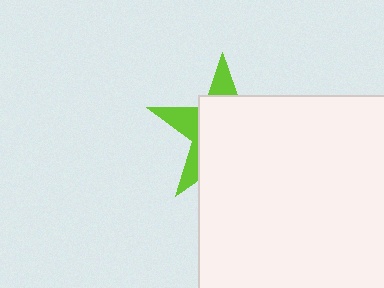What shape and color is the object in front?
The object in front is a white rectangle.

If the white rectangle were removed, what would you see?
You would see the complete lime star.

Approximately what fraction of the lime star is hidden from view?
Roughly 70% of the lime star is hidden behind the white rectangle.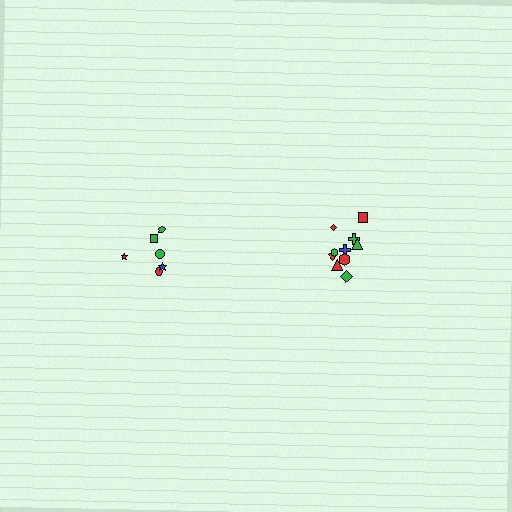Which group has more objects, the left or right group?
The right group.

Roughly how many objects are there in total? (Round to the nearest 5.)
Roughly 15 objects in total.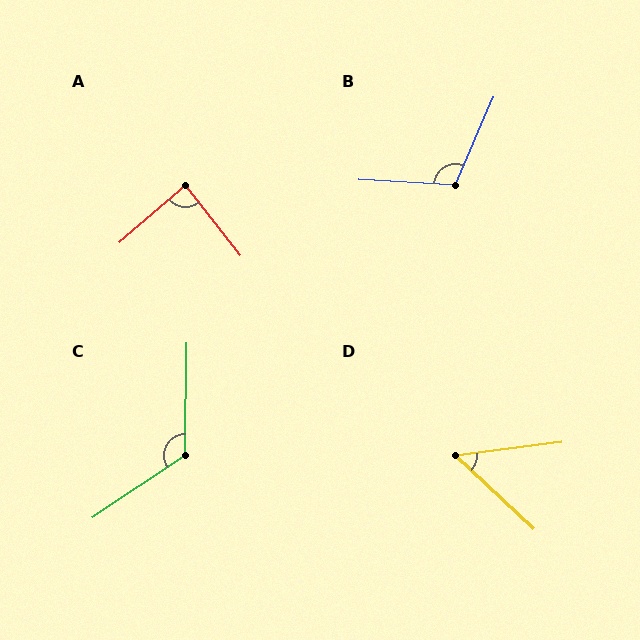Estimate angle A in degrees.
Approximately 87 degrees.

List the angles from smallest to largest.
D (51°), A (87°), B (111°), C (125°).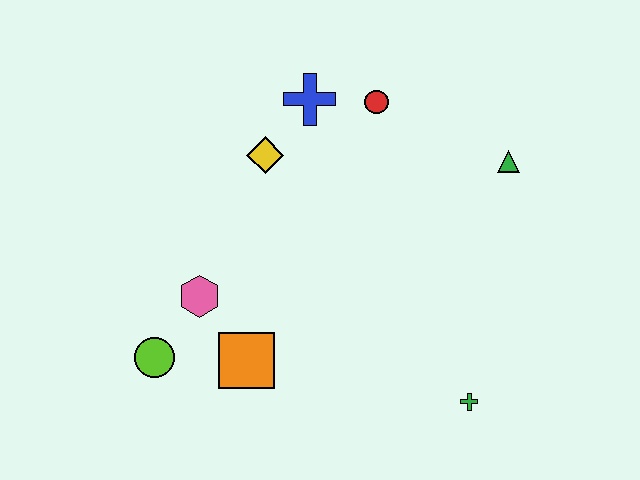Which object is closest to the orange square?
The pink hexagon is closest to the orange square.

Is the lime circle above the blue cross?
No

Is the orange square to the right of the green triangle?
No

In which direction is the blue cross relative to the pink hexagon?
The blue cross is above the pink hexagon.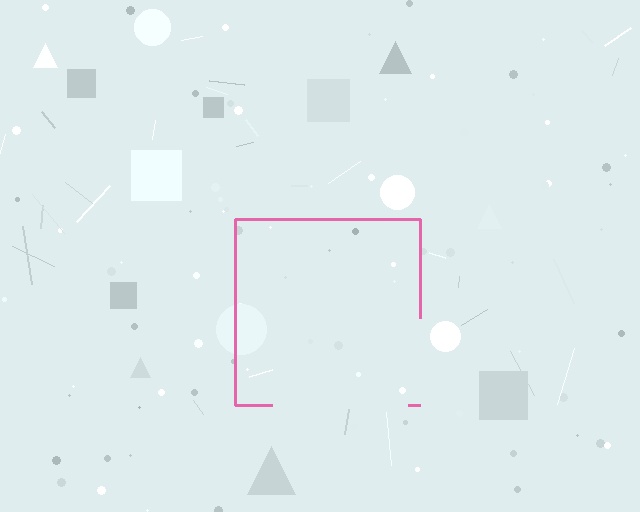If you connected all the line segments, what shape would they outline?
They would outline a square.